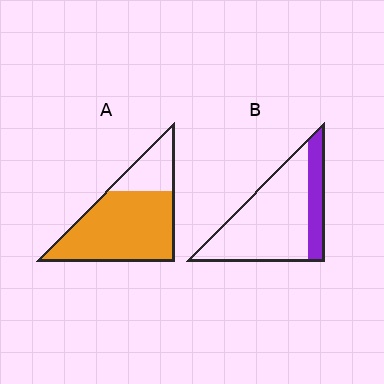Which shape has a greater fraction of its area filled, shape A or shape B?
Shape A.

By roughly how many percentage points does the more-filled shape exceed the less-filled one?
By roughly 50 percentage points (A over B).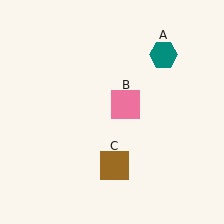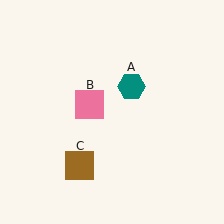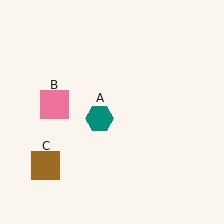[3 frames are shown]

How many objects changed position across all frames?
3 objects changed position: teal hexagon (object A), pink square (object B), brown square (object C).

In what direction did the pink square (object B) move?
The pink square (object B) moved left.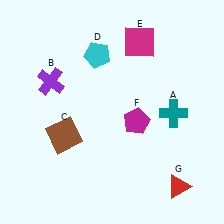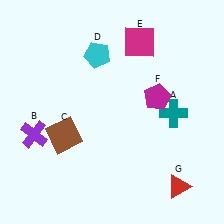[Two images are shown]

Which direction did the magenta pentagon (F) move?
The magenta pentagon (F) moved up.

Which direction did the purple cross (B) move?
The purple cross (B) moved down.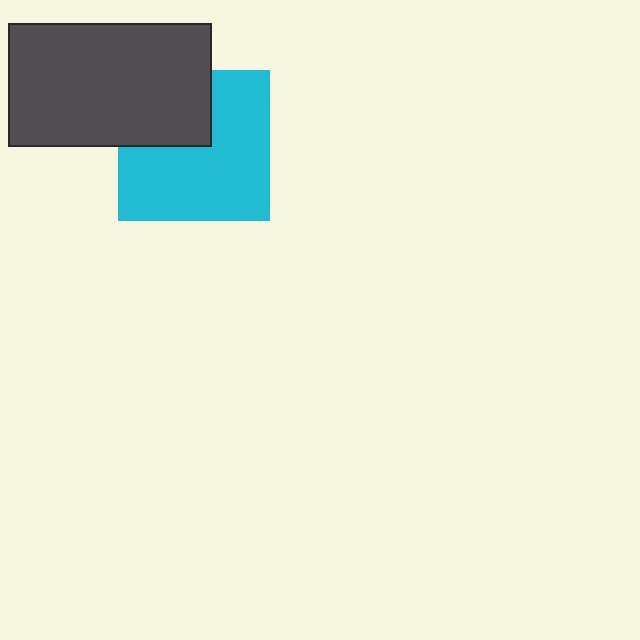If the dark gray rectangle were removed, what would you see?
You would see the complete cyan square.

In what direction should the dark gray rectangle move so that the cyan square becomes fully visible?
The dark gray rectangle should move up. That is the shortest direction to clear the overlap and leave the cyan square fully visible.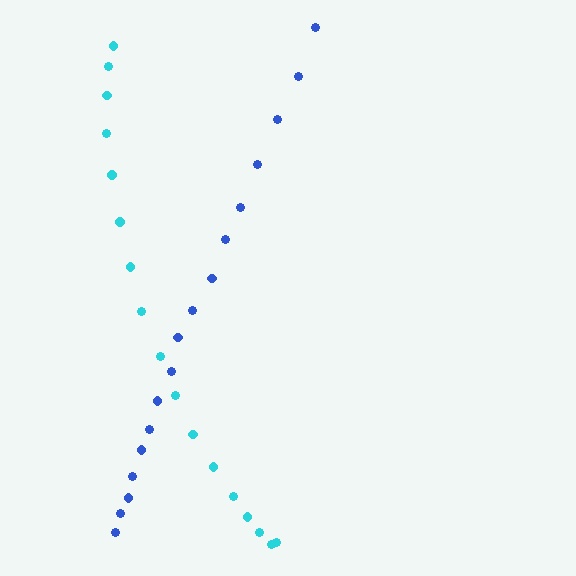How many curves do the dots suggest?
There are 2 distinct paths.